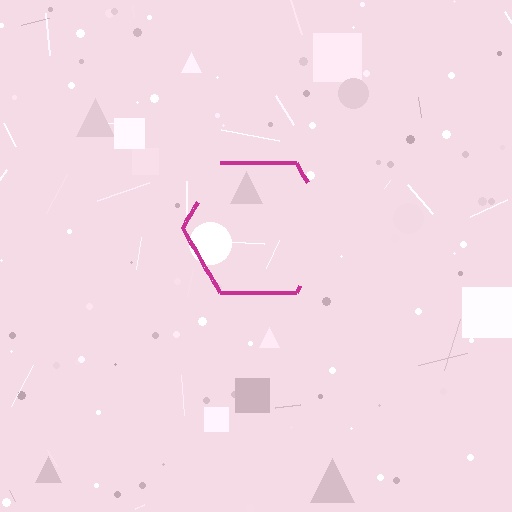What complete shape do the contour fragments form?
The contour fragments form a hexagon.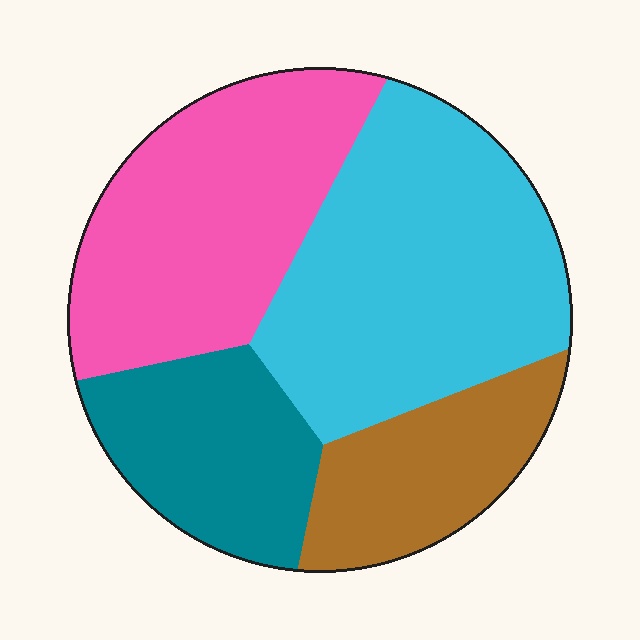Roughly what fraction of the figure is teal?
Teal takes up less than a quarter of the figure.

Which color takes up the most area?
Cyan, at roughly 35%.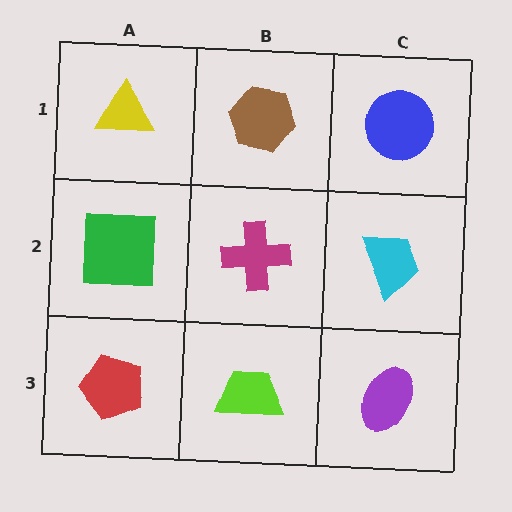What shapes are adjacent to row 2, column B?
A brown hexagon (row 1, column B), a lime trapezoid (row 3, column B), a green square (row 2, column A), a cyan trapezoid (row 2, column C).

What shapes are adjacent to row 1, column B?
A magenta cross (row 2, column B), a yellow triangle (row 1, column A), a blue circle (row 1, column C).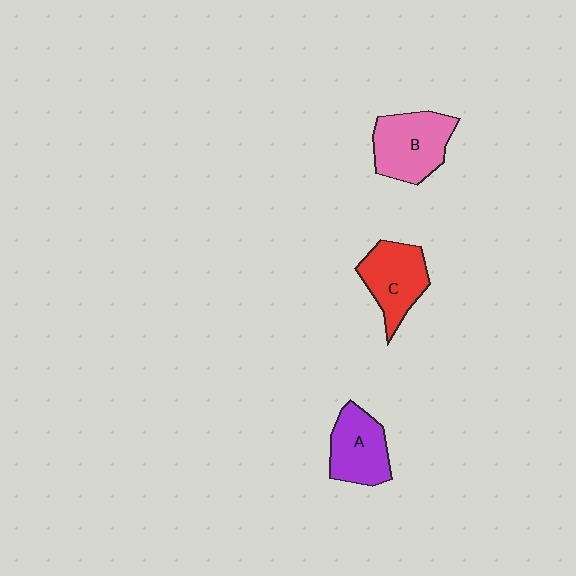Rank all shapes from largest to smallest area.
From largest to smallest: B (pink), C (red), A (purple).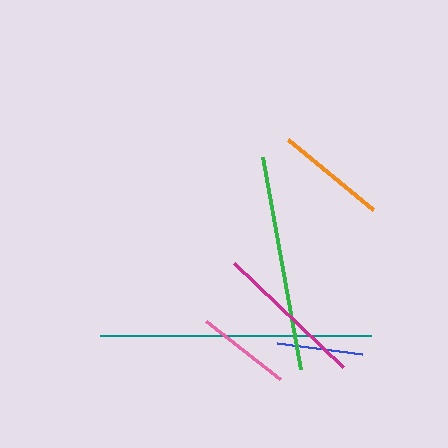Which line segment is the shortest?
The blue line is the shortest at approximately 86 pixels.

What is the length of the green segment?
The green segment is approximately 215 pixels long.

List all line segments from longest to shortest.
From longest to shortest: teal, green, magenta, orange, pink, blue.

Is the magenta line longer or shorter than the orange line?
The magenta line is longer than the orange line.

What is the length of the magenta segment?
The magenta segment is approximately 150 pixels long.